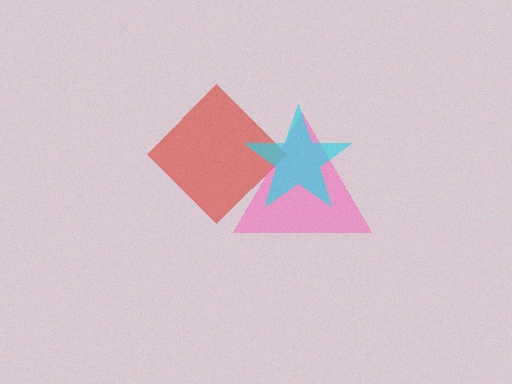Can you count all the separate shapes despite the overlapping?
Yes, there are 3 separate shapes.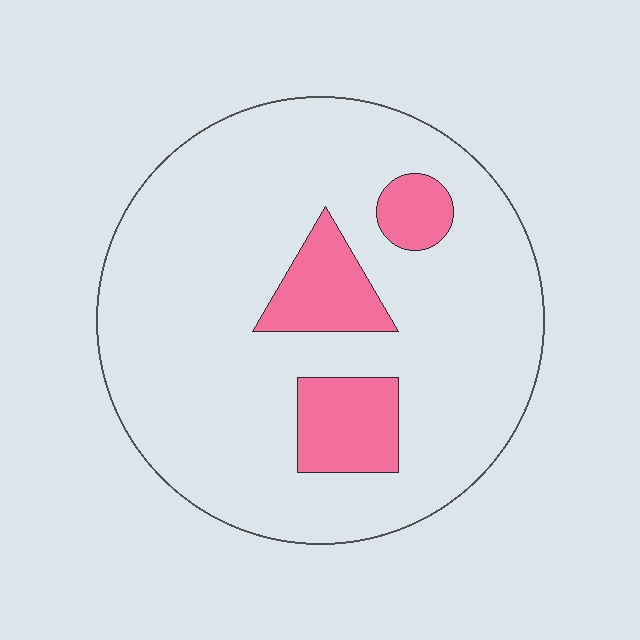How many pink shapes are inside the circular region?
3.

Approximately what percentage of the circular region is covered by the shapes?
Approximately 15%.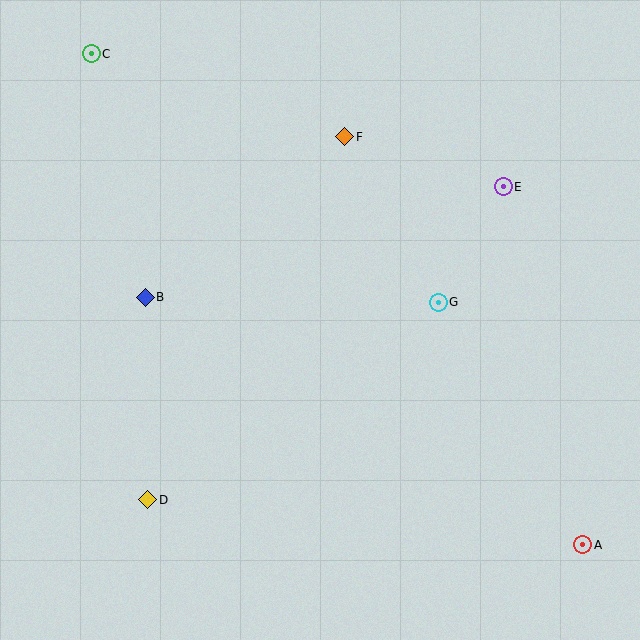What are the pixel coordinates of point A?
Point A is at (583, 545).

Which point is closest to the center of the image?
Point G at (438, 302) is closest to the center.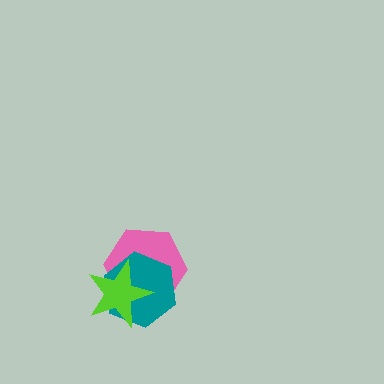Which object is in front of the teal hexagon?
The lime star is in front of the teal hexagon.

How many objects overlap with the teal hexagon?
2 objects overlap with the teal hexagon.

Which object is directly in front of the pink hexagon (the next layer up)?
The teal hexagon is directly in front of the pink hexagon.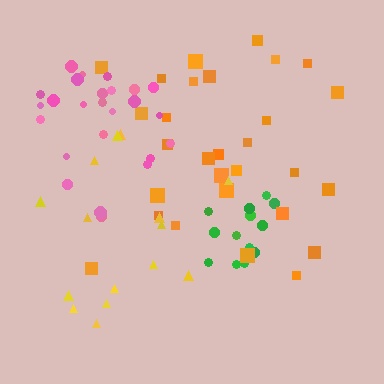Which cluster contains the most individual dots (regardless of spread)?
Orange (29).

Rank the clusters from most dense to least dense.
green, pink, orange, yellow.